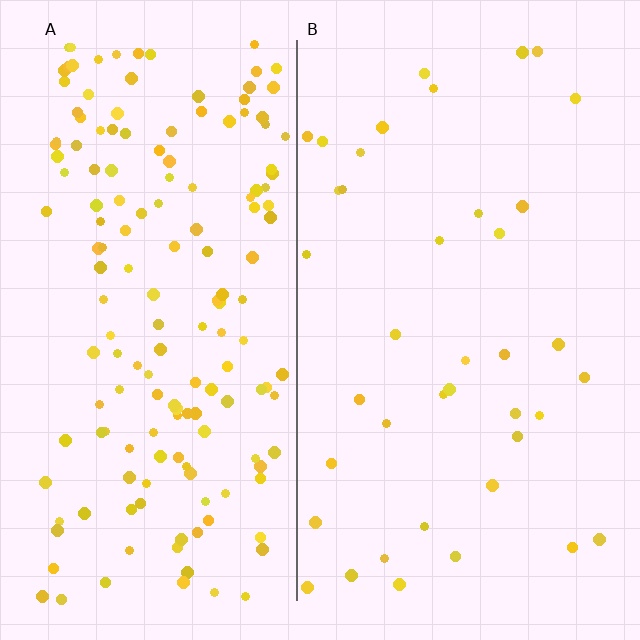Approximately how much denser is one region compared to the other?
Approximately 4.2× — region A over region B.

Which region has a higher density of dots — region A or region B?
A (the left).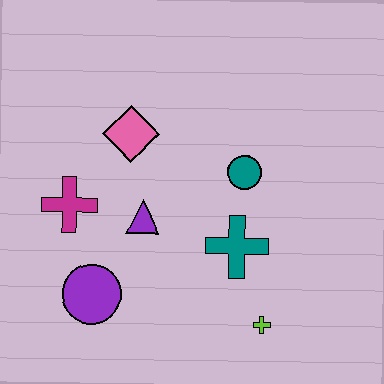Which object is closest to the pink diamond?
The purple triangle is closest to the pink diamond.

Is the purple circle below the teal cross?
Yes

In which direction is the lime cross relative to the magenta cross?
The lime cross is to the right of the magenta cross.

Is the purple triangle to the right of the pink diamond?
Yes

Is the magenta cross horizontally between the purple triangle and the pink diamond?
No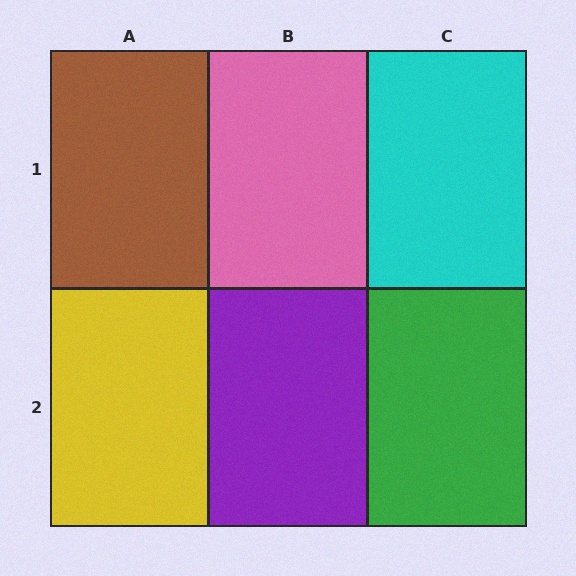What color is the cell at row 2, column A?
Yellow.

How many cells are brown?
1 cell is brown.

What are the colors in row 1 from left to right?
Brown, pink, cyan.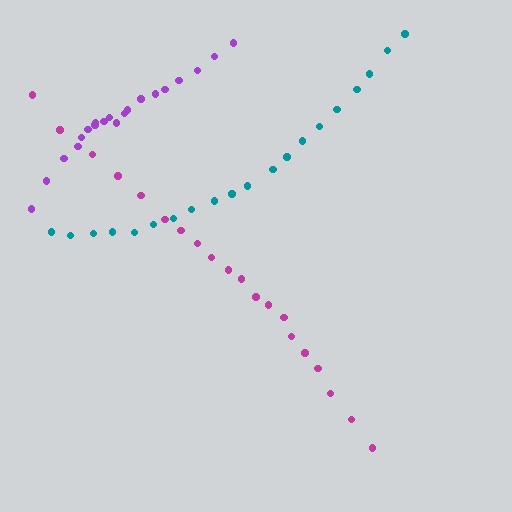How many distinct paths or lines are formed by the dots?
There are 3 distinct paths.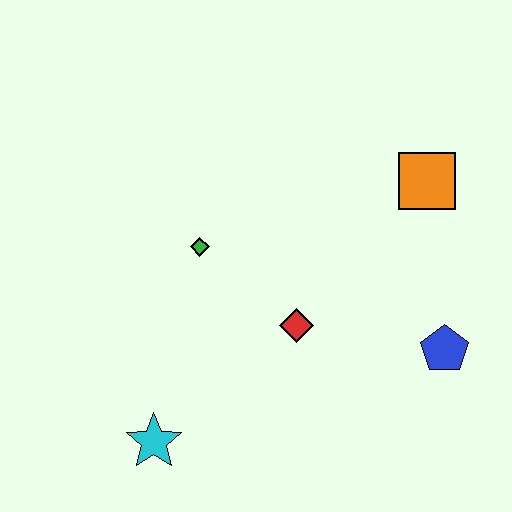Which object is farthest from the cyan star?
The orange square is farthest from the cyan star.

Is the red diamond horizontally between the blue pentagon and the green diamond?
Yes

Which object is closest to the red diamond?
The green diamond is closest to the red diamond.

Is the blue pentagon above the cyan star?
Yes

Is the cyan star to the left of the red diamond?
Yes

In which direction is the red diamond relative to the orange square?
The red diamond is below the orange square.